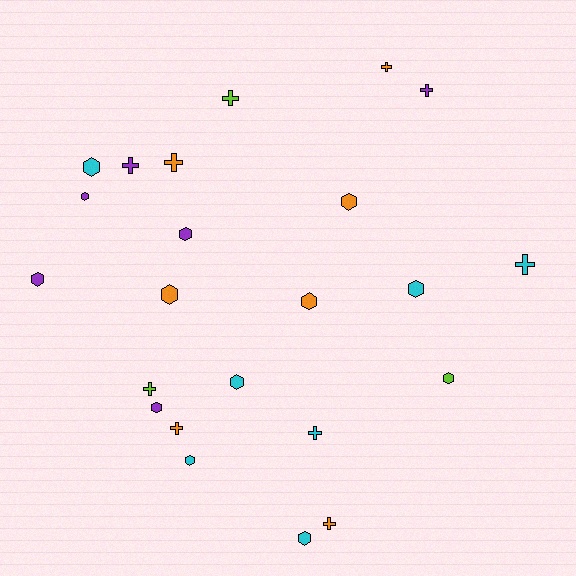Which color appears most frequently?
Cyan, with 7 objects.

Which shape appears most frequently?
Hexagon, with 13 objects.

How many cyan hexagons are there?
There are 5 cyan hexagons.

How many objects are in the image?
There are 23 objects.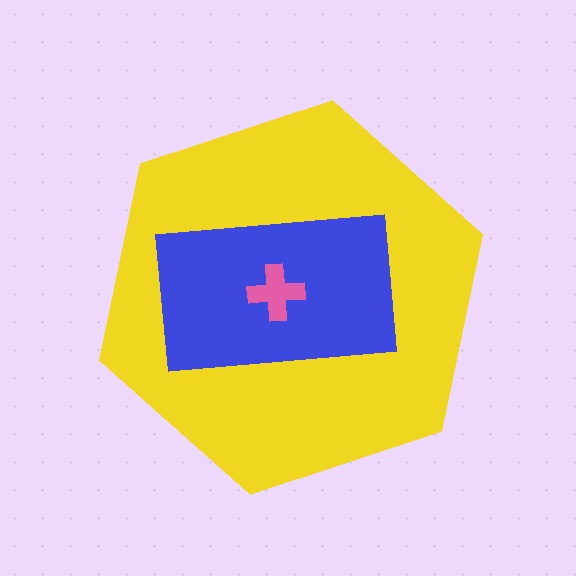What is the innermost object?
The pink cross.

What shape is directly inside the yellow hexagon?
The blue rectangle.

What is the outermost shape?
The yellow hexagon.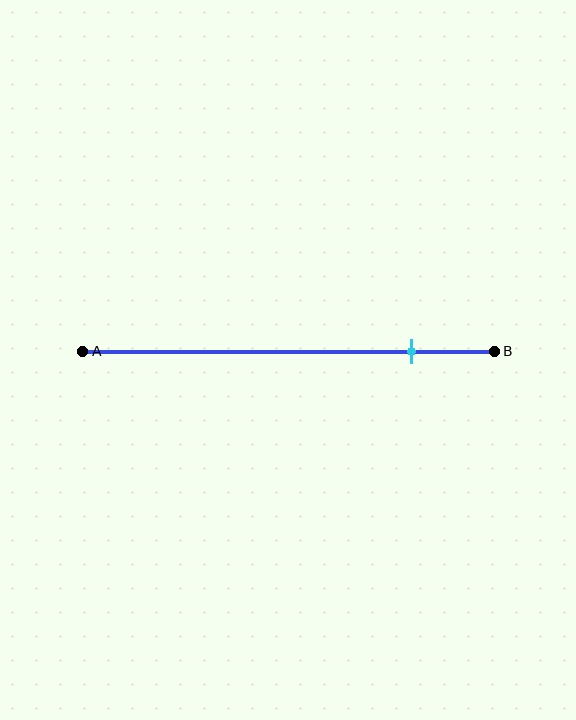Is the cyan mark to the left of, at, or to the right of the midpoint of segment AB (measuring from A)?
The cyan mark is to the right of the midpoint of segment AB.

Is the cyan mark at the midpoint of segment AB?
No, the mark is at about 80% from A, not at the 50% midpoint.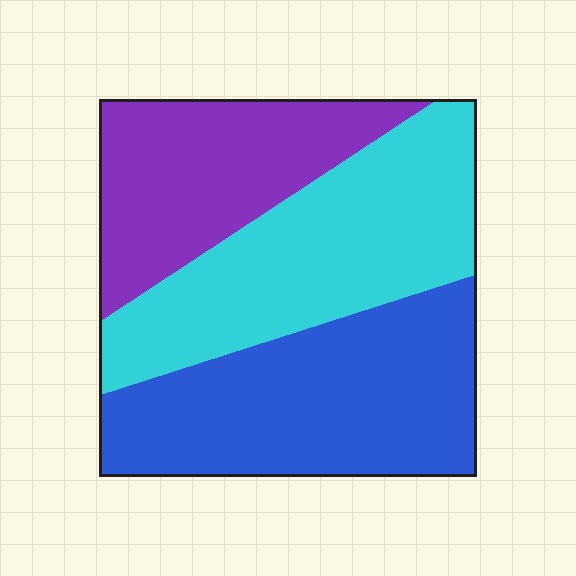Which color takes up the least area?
Purple, at roughly 25%.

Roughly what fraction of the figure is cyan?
Cyan covers roughly 35% of the figure.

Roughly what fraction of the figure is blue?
Blue covers 38% of the figure.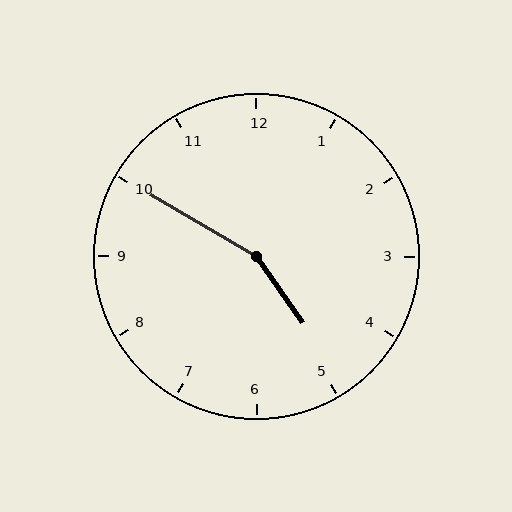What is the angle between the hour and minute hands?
Approximately 155 degrees.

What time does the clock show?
4:50.